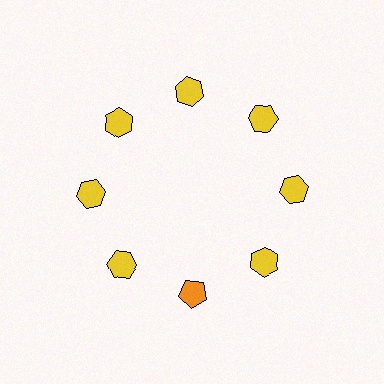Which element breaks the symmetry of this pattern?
The orange pentagon at roughly the 6 o'clock position breaks the symmetry. All other shapes are yellow hexagons.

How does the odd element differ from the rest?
It differs in both color (orange instead of yellow) and shape (pentagon instead of hexagon).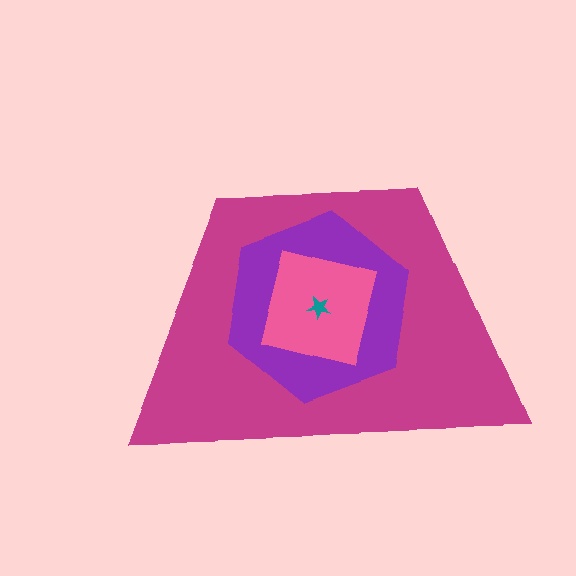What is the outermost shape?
The magenta trapezoid.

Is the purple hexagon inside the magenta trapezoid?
Yes.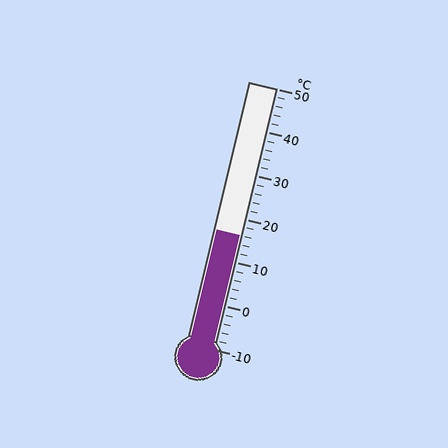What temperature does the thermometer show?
The thermometer shows approximately 16°C.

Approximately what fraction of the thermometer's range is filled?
The thermometer is filled to approximately 45% of its range.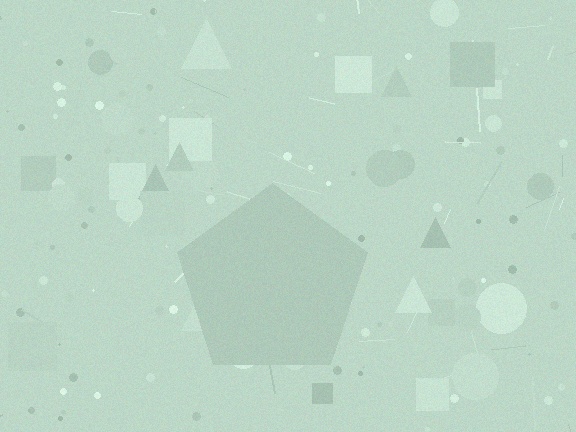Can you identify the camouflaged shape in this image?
The camouflaged shape is a pentagon.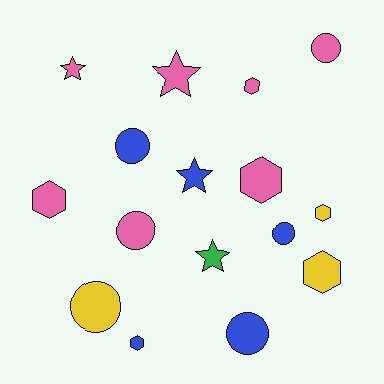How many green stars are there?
There is 1 green star.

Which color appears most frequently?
Pink, with 7 objects.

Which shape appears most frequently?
Circle, with 6 objects.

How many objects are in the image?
There are 16 objects.